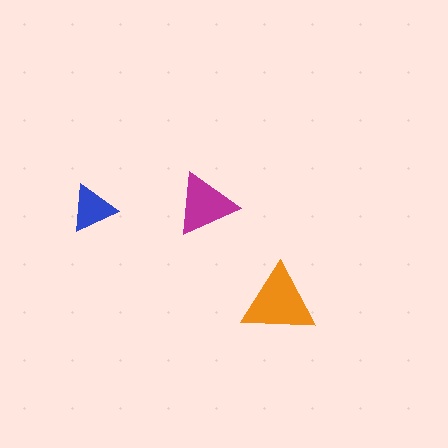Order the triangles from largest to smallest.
the orange one, the magenta one, the blue one.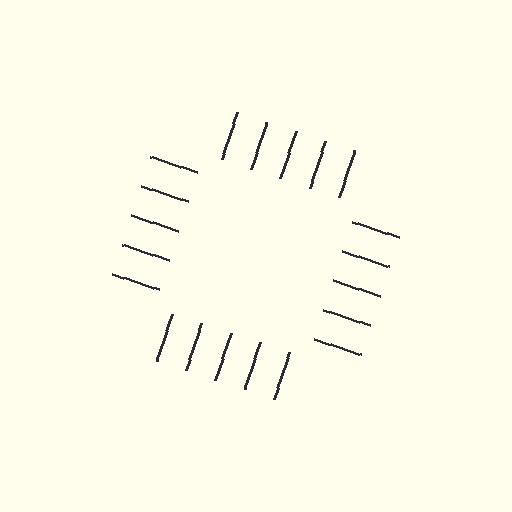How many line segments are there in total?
20 — 5 along each of the 4 edges.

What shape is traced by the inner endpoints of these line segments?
An illusory square — the line segments terminate on its edges but no continuous stroke is drawn.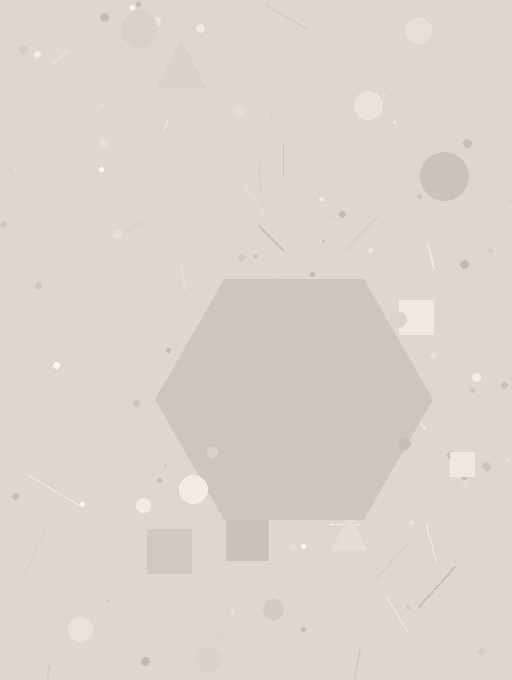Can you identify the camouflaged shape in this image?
The camouflaged shape is a hexagon.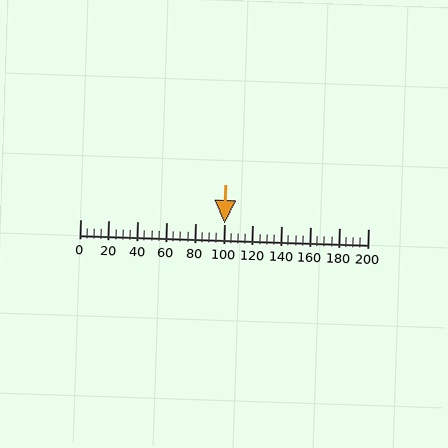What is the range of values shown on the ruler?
The ruler shows values from 0 to 200.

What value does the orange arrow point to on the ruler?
The orange arrow points to approximately 100.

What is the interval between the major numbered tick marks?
The major tick marks are spaced 20 units apart.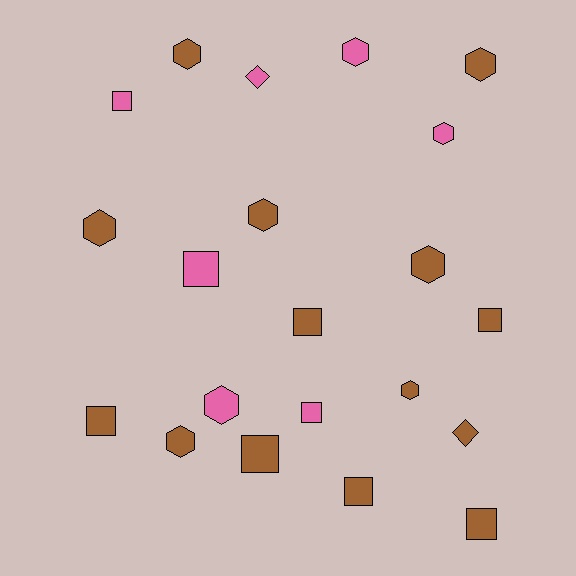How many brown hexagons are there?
There are 7 brown hexagons.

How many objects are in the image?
There are 21 objects.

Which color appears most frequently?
Brown, with 14 objects.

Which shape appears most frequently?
Hexagon, with 10 objects.